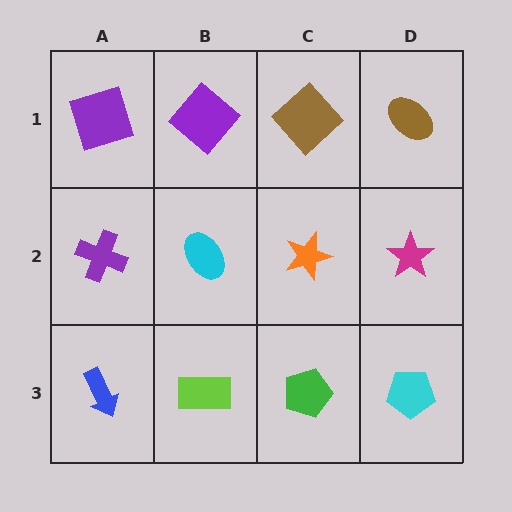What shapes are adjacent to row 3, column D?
A magenta star (row 2, column D), a green pentagon (row 3, column C).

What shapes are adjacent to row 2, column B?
A purple diamond (row 1, column B), a lime rectangle (row 3, column B), a purple cross (row 2, column A), an orange star (row 2, column C).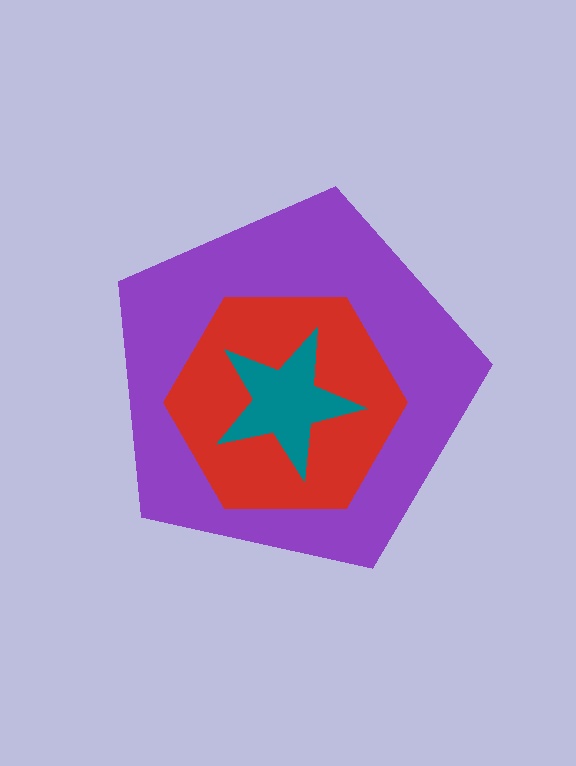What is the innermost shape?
The teal star.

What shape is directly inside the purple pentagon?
The red hexagon.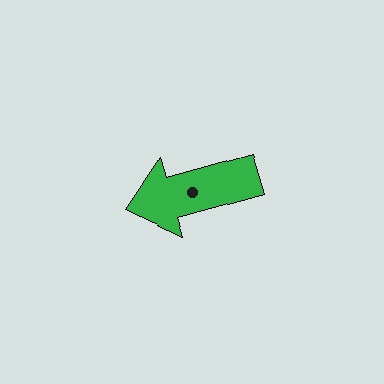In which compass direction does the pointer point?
West.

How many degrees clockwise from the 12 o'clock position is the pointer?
Approximately 254 degrees.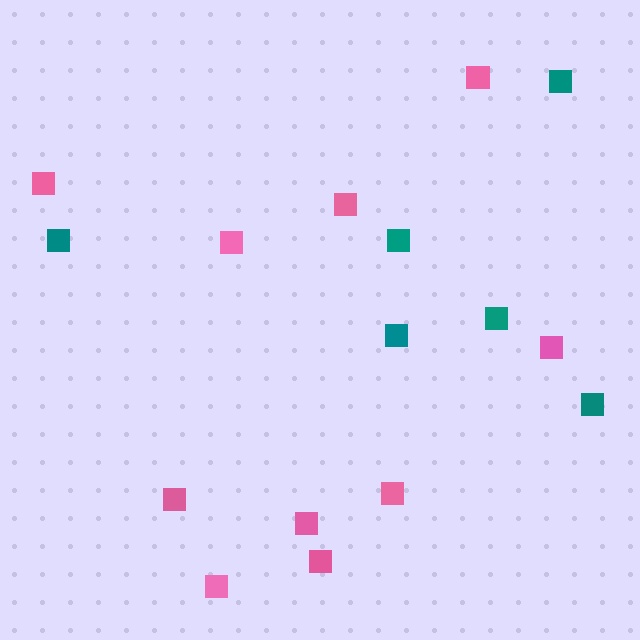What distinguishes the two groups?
There are 2 groups: one group of pink squares (10) and one group of teal squares (6).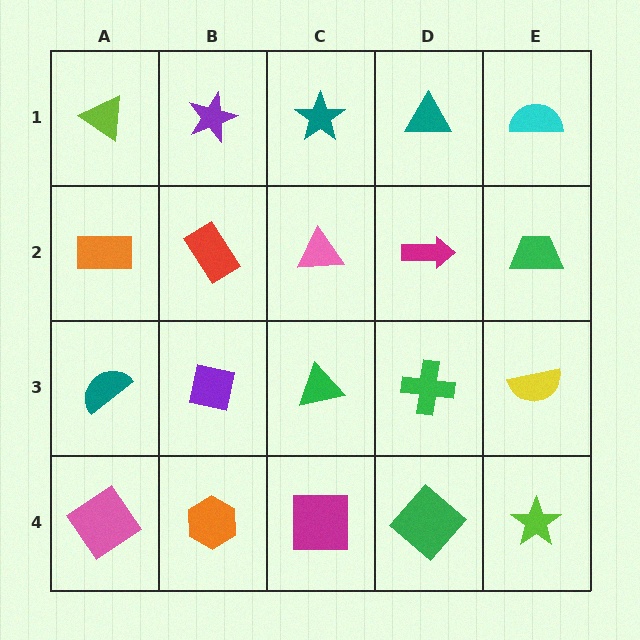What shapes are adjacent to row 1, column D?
A magenta arrow (row 2, column D), a teal star (row 1, column C), a cyan semicircle (row 1, column E).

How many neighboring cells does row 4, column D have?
3.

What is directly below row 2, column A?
A teal semicircle.